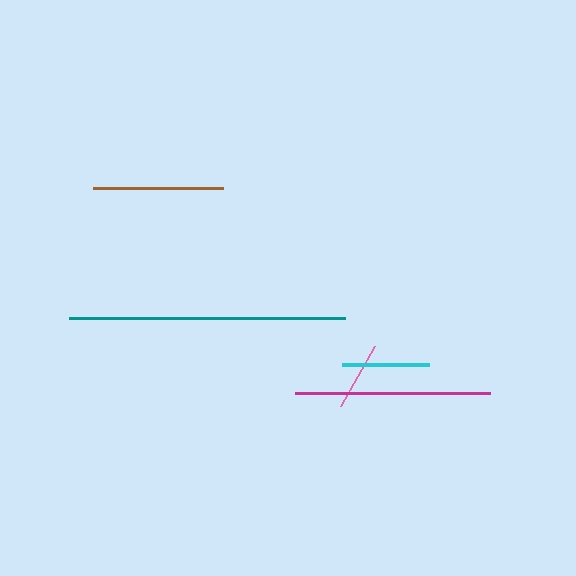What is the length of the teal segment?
The teal segment is approximately 276 pixels long.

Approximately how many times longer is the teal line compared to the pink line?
The teal line is approximately 4.0 times the length of the pink line.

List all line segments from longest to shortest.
From longest to shortest: teal, magenta, brown, cyan, pink.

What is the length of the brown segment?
The brown segment is approximately 131 pixels long.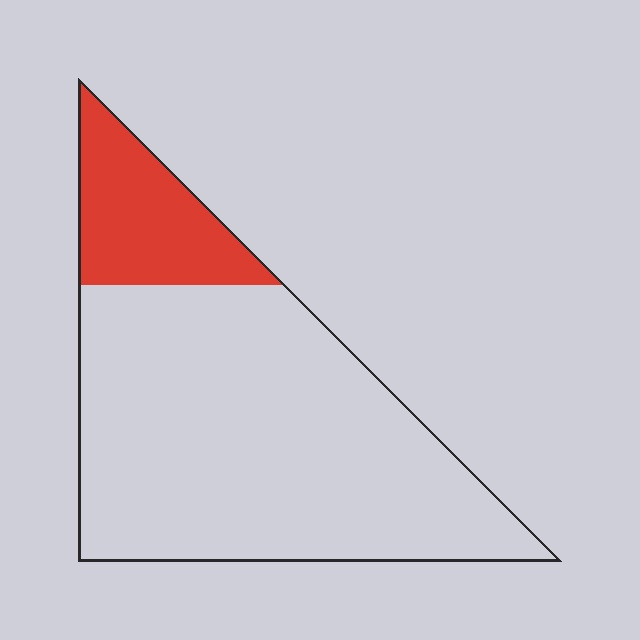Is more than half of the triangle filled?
No.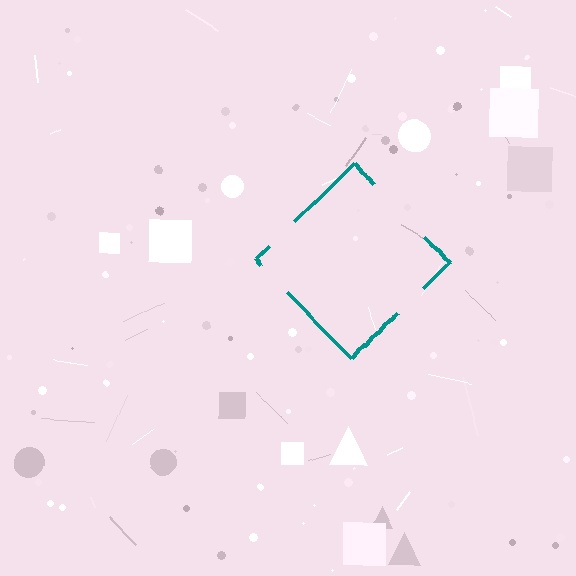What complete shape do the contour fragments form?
The contour fragments form a diamond.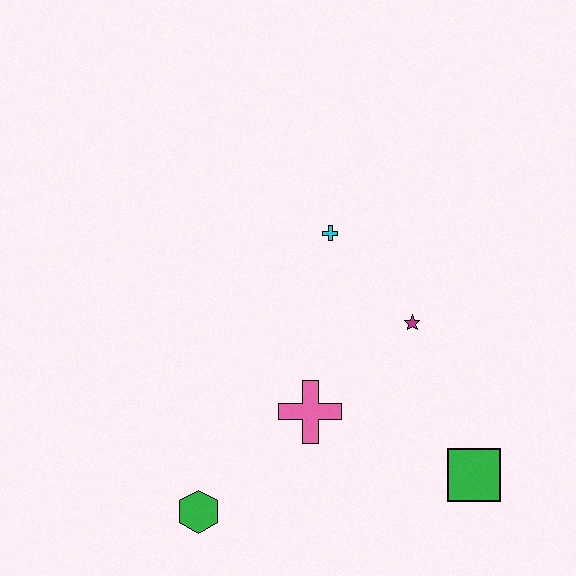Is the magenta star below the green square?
No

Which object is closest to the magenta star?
The cyan cross is closest to the magenta star.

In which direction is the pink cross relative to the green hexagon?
The pink cross is to the right of the green hexagon.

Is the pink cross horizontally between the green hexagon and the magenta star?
Yes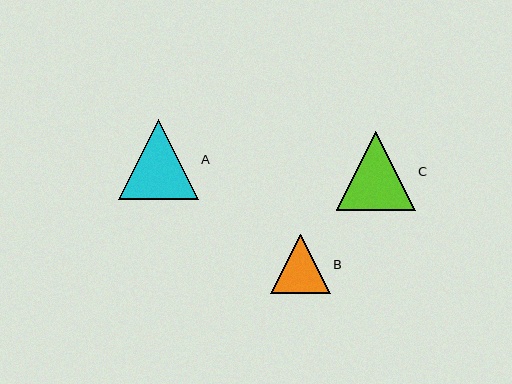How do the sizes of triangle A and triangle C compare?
Triangle A and triangle C are approximately the same size.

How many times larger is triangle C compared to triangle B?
Triangle C is approximately 1.3 times the size of triangle B.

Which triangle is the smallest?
Triangle B is the smallest with a size of approximately 60 pixels.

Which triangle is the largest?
Triangle A is the largest with a size of approximately 80 pixels.